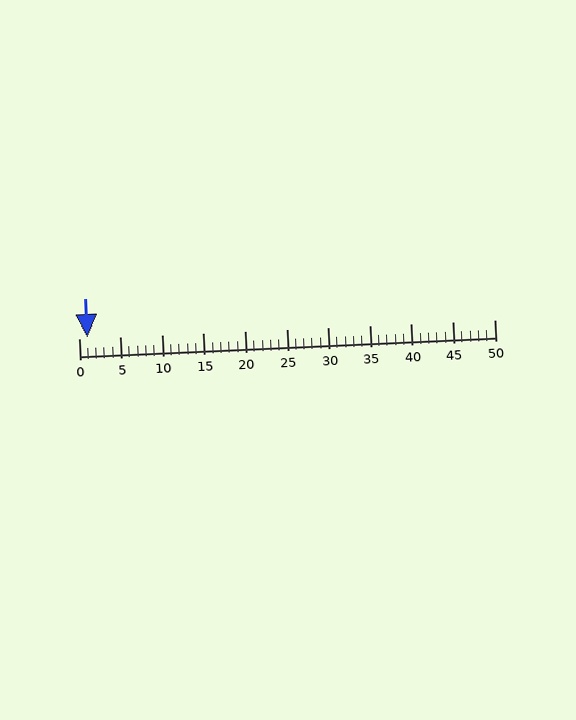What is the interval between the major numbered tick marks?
The major tick marks are spaced 5 units apart.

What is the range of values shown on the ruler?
The ruler shows values from 0 to 50.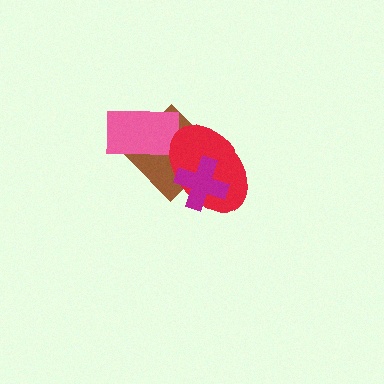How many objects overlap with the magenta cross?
2 objects overlap with the magenta cross.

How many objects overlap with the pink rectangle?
2 objects overlap with the pink rectangle.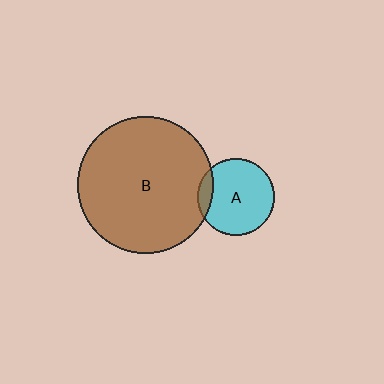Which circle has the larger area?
Circle B (brown).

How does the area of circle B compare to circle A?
Approximately 3.1 times.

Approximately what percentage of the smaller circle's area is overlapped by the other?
Approximately 10%.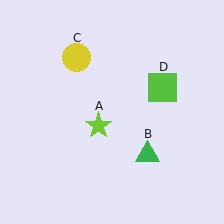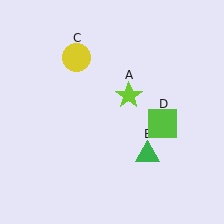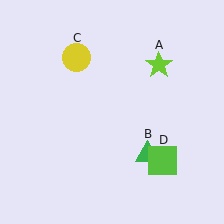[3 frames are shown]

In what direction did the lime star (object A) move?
The lime star (object A) moved up and to the right.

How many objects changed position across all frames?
2 objects changed position: lime star (object A), lime square (object D).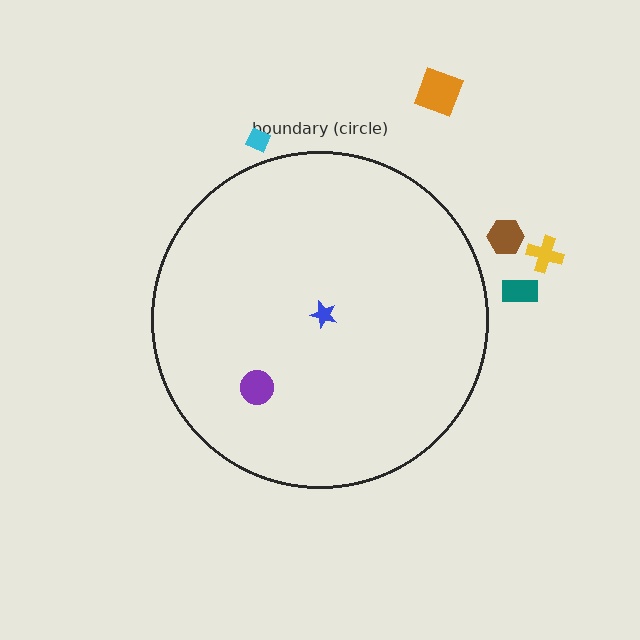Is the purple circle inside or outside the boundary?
Inside.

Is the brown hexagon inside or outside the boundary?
Outside.